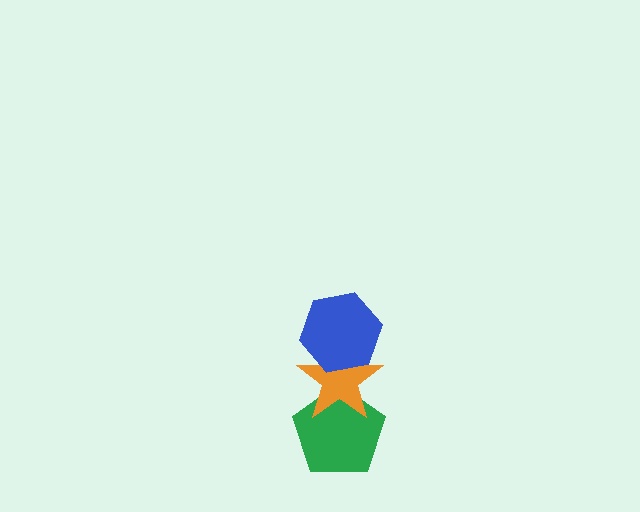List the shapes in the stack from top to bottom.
From top to bottom: the blue hexagon, the orange star, the green pentagon.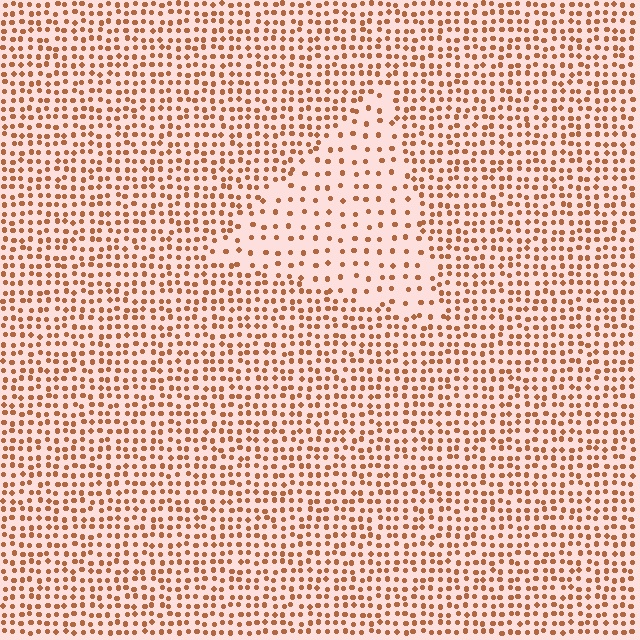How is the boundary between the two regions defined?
The boundary is defined by a change in element density (approximately 2.2x ratio). All elements are the same color, size, and shape.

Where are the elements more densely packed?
The elements are more densely packed outside the triangle boundary.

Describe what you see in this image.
The image contains small brown elements arranged at two different densities. A triangle-shaped region is visible where the elements are less densely packed than the surrounding area.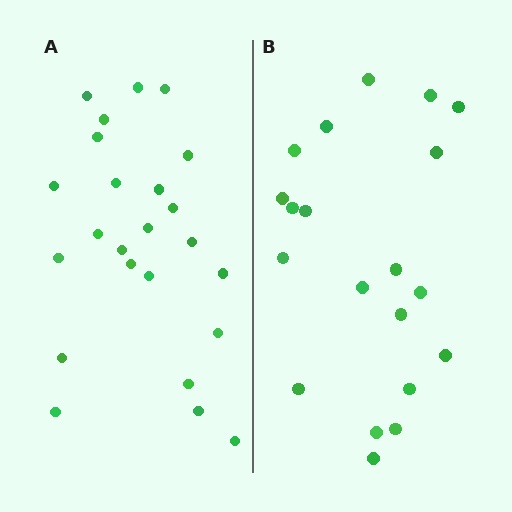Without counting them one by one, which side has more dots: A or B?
Region A (the left region) has more dots.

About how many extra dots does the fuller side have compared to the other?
Region A has about 4 more dots than region B.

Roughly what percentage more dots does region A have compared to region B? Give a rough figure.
About 20% more.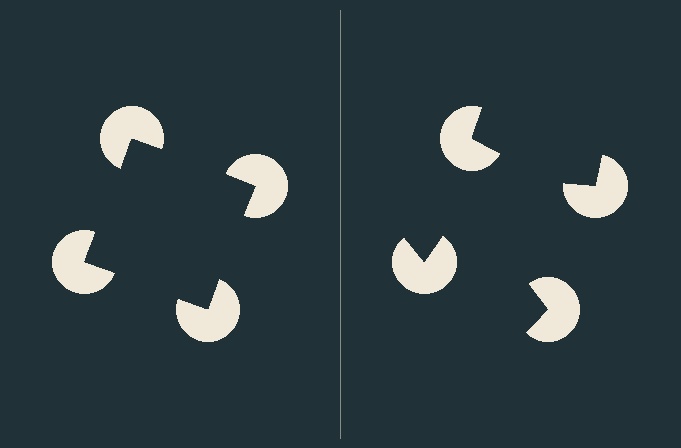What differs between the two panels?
The pac-man discs are positioned identically on both sides; only the wedge orientations differ. On the left they align to a square; on the right they are misaligned.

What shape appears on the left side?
An illusory square.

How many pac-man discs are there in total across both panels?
8 — 4 on each side.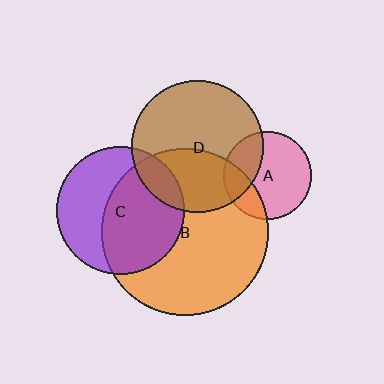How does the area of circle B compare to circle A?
Approximately 3.6 times.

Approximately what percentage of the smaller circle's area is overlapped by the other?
Approximately 20%.